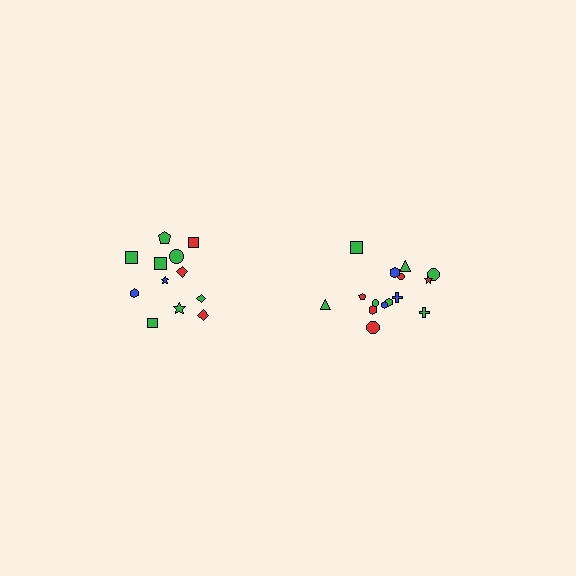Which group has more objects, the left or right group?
The right group.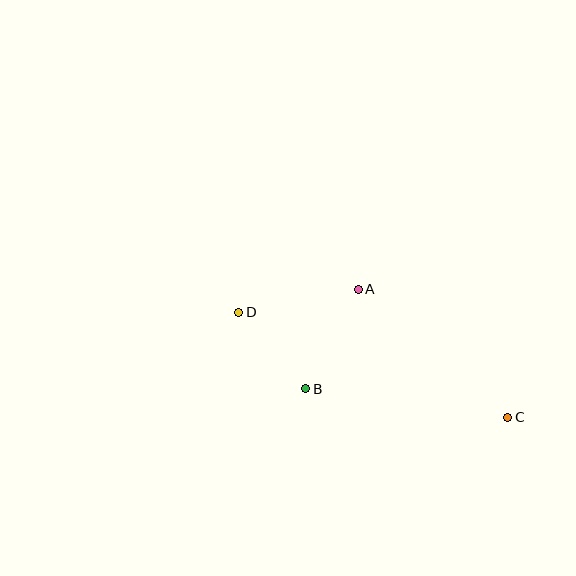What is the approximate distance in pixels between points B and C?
The distance between B and C is approximately 204 pixels.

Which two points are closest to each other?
Points B and D are closest to each other.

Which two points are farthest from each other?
Points C and D are farthest from each other.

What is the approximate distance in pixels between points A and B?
The distance between A and B is approximately 113 pixels.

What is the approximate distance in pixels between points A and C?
The distance between A and C is approximately 197 pixels.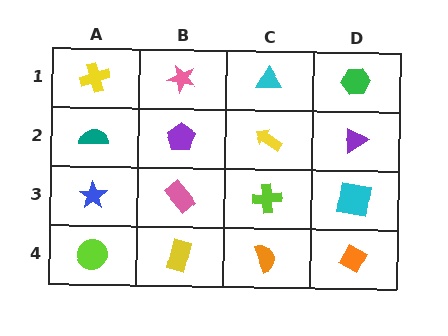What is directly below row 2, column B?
A pink rectangle.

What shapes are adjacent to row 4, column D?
A cyan square (row 3, column D), an orange semicircle (row 4, column C).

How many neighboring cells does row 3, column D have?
3.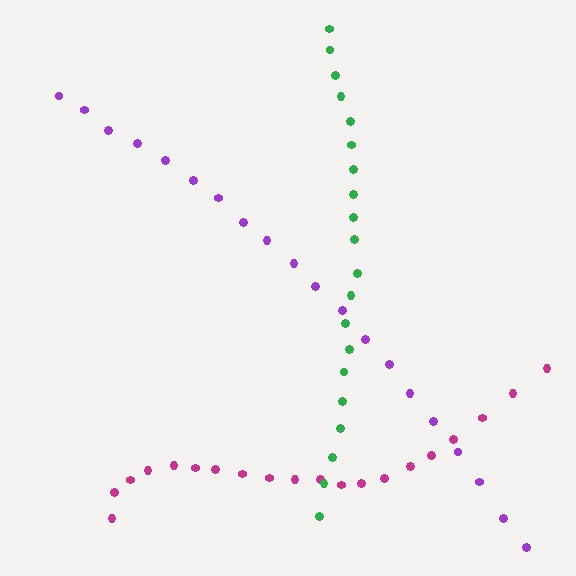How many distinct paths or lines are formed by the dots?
There are 3 distinct paths.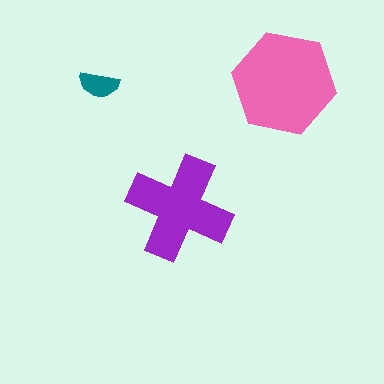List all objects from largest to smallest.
The pink hexagon, the purple cross, the teal semicircle.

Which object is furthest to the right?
The pink hexagon is rightmost.